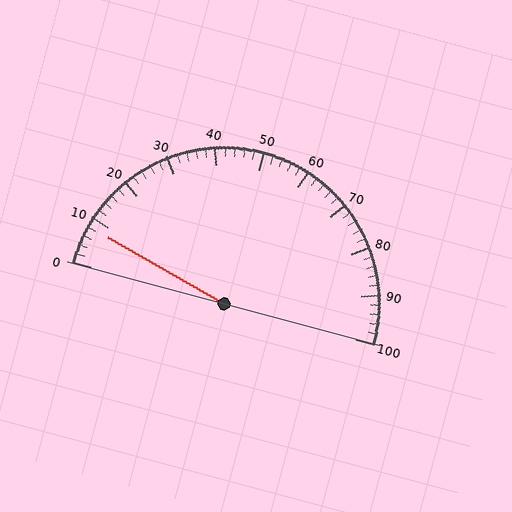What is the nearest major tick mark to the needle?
The nearest major tick mark is 10.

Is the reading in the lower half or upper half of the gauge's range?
The reading is in the lower half of the range (0 to 100).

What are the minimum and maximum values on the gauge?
The gauge ranges from 0 to 100.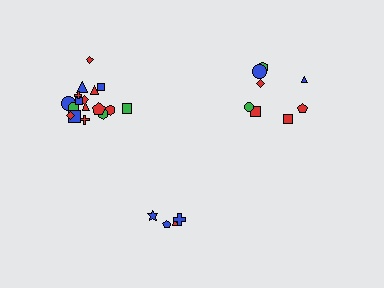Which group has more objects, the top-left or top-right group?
The top-left group.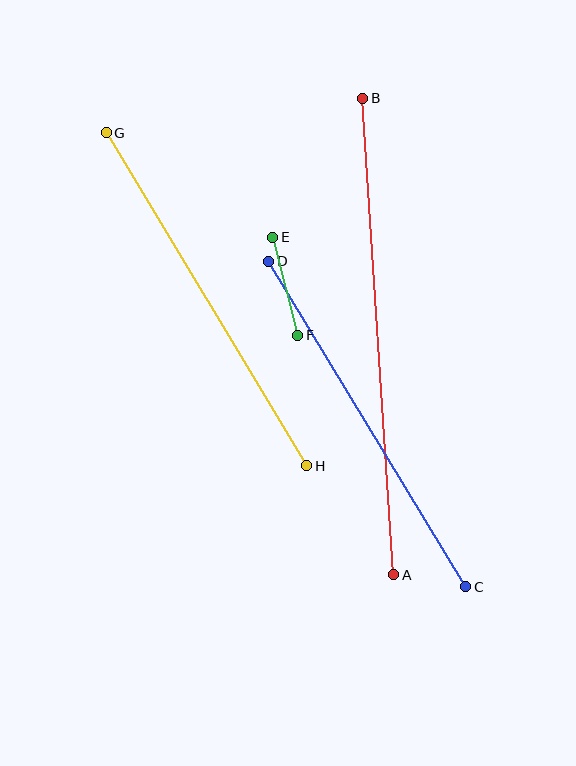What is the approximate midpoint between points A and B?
The midpoint is at approximately (378, 337) pixels.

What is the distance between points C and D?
The distance is approximately 380 pixels.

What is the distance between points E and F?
The distance is approximately 101 pixels.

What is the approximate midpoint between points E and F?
The midpoint is at approximately (285, 286) pixels.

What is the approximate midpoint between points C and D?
The midpoint is at approximately (367, 424) pixels.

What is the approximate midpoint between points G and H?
The midpoint is at approximately (207, 299) pixels.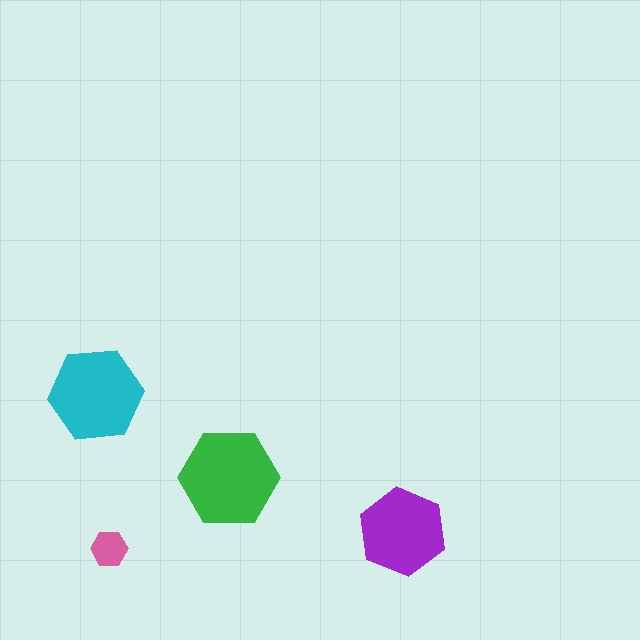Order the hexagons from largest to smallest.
the green one, the cyan one, the purple one, the pink one.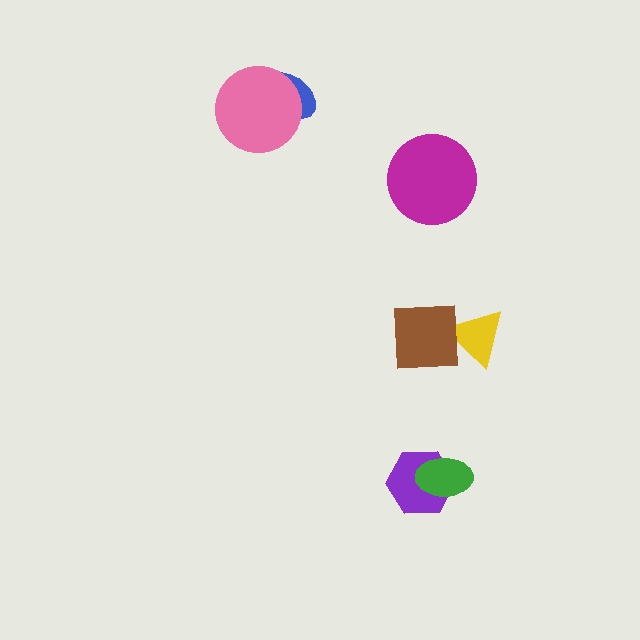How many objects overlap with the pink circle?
1 object overlaps with the pink circle.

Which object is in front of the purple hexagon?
The green ellipse is in front of the purple hexagon.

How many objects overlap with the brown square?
1 object overlaps with the brown square.